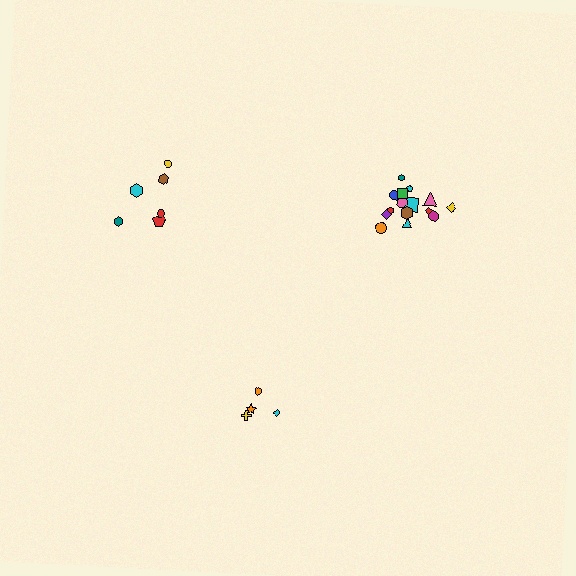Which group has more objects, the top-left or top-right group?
The top-right group.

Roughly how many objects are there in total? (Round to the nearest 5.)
Roughly 25 objects in total.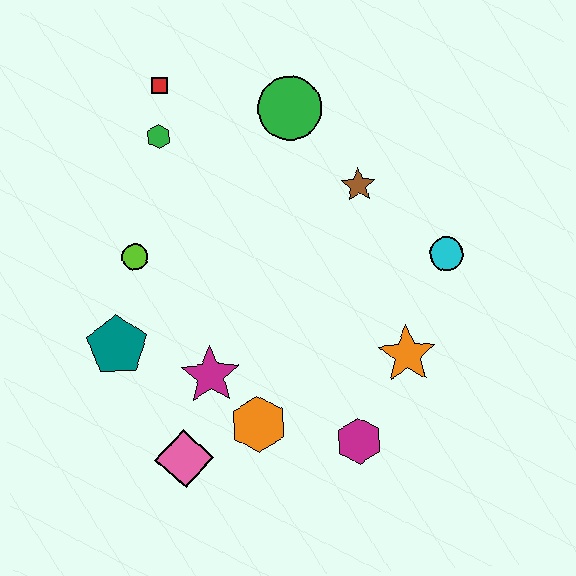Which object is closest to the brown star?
The green circle is closest to the brown star.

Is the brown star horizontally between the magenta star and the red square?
No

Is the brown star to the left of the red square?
No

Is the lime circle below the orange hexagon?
No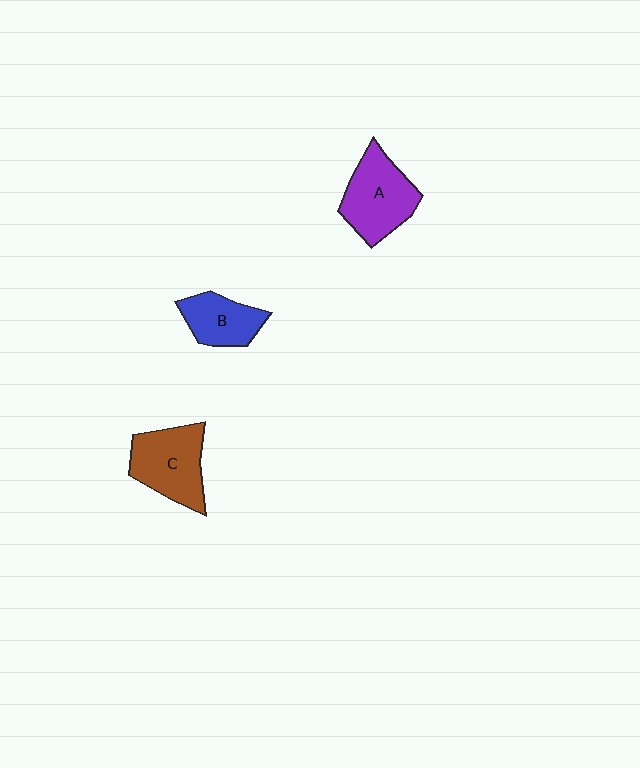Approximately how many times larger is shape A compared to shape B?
Approximately 1.4 times.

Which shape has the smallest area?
Shape B (blue).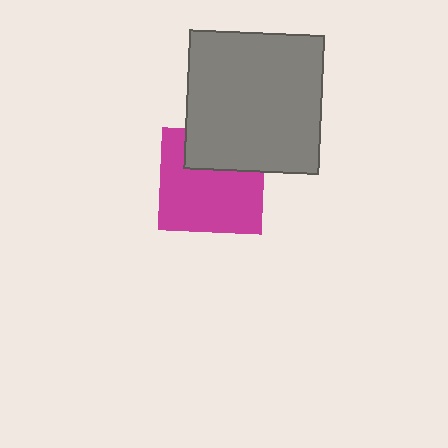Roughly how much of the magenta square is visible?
Most of it is visible (roughly 69%).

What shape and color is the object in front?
The object in front is a gray rectangle.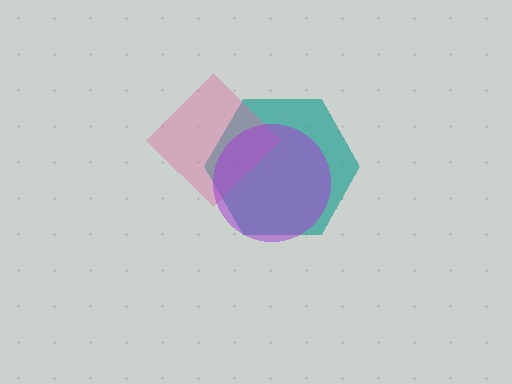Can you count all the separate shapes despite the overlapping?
Yes, there are 3 separate shapes.